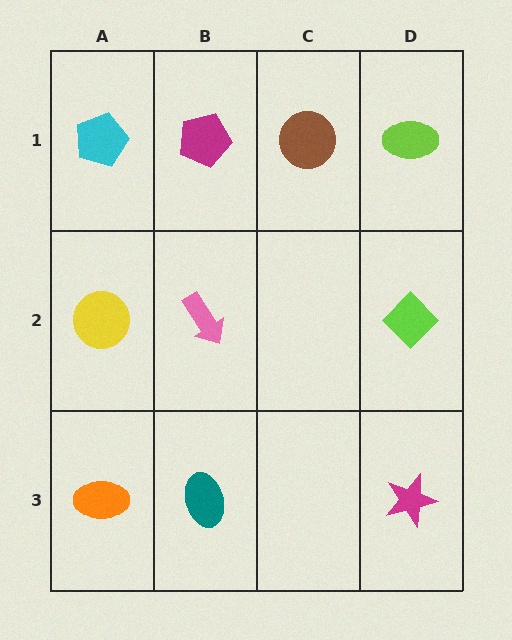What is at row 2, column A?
A yellow circle.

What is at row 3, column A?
An orange ellipse.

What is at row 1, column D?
A lime ellipse.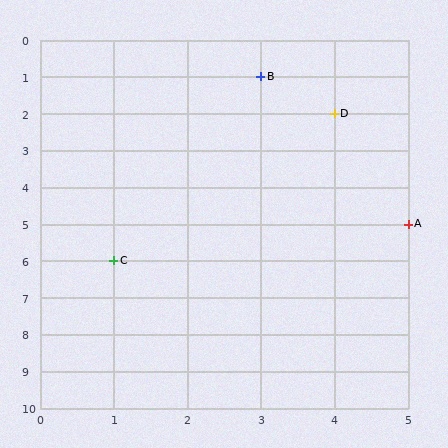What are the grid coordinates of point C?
Point C is at grid coordinates (1, 6).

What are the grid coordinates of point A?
Point A is at grid coordinates (5, 5).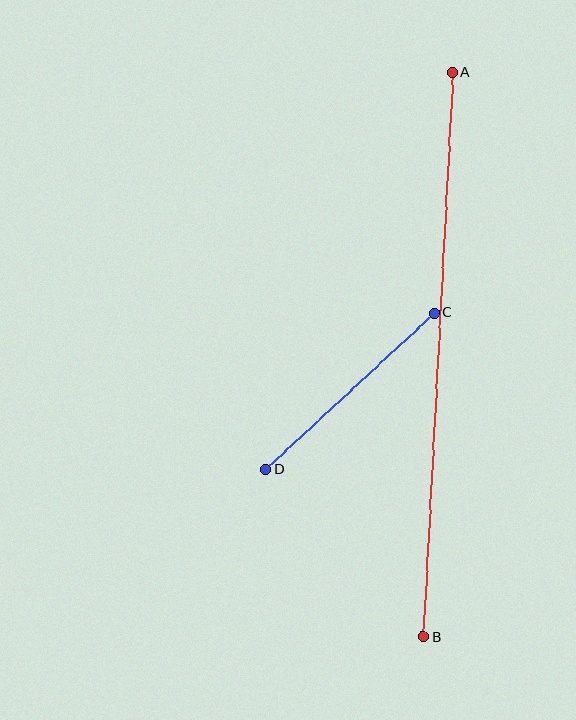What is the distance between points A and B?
The distance is approximately 565 pixels.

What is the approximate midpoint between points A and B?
The midpoint is at approximately (438, 355) pixels.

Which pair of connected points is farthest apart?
Points A and B are farthest apart.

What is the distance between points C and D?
The distance is approximately 231 pixels.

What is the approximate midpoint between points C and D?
The midpoint is at approximately (350, 391) pixels.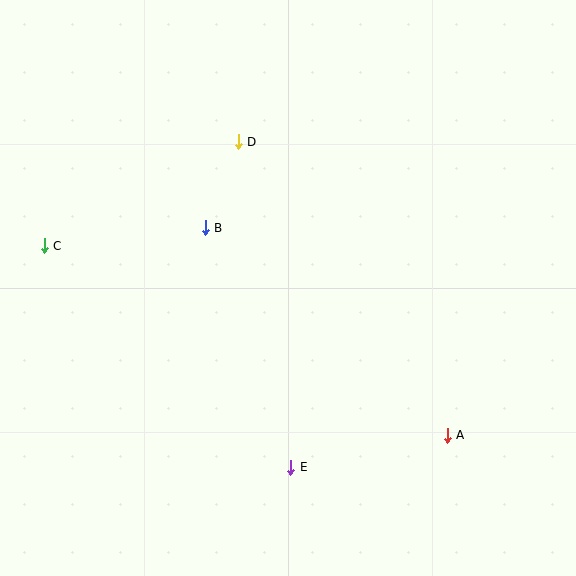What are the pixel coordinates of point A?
Point A is at (447, 435).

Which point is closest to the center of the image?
Point B at (205, 228) is closest to the center.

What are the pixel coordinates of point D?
Point D is at (238, 142).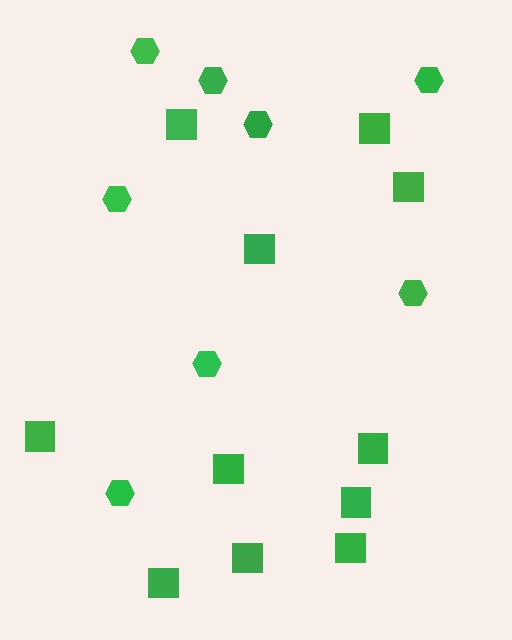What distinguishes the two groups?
There are 2 groups: one group of hexagons (8) and one group of squares (11).